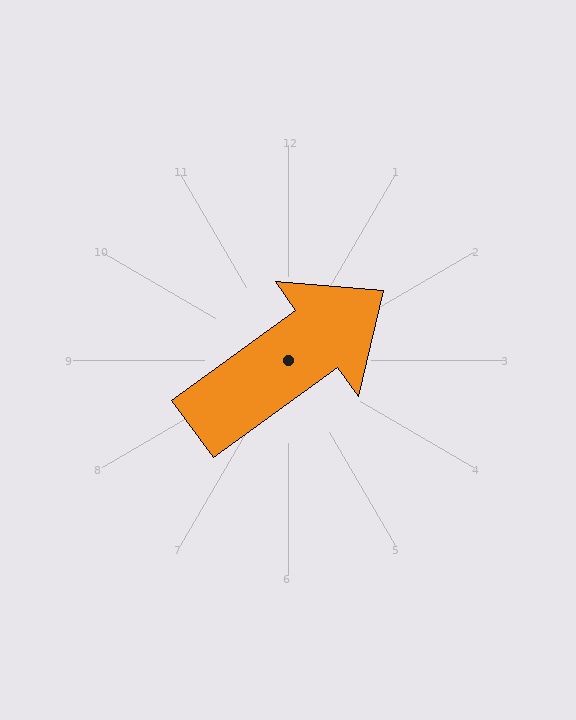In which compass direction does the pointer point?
Northeast.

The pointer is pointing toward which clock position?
Roughly 2 o'clock.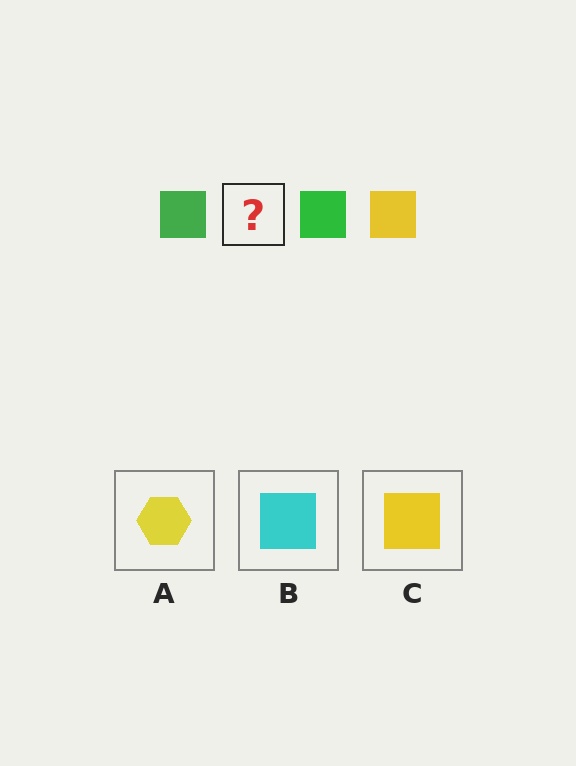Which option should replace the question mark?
Option C.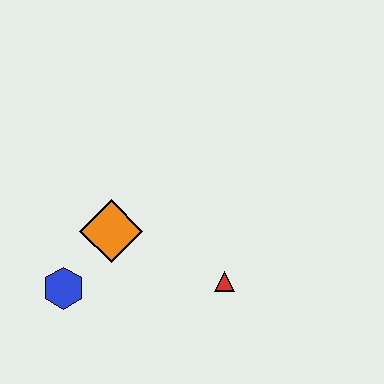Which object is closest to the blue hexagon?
The orange diamond is closest to the blue hexagon.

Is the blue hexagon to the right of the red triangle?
No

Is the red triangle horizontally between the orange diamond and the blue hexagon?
No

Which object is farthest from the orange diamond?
The red triangle is farthest from the orange diamond.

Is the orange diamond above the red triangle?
Yes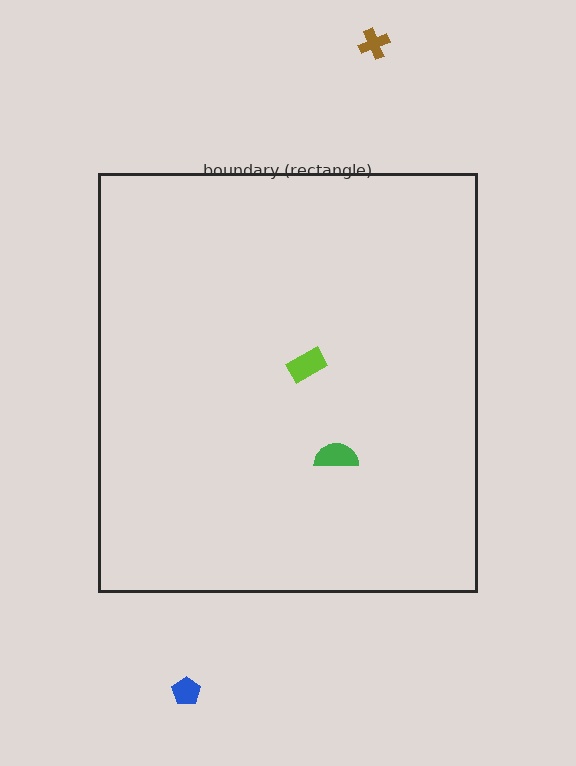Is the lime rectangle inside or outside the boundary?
Inside.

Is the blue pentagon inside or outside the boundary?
Outside.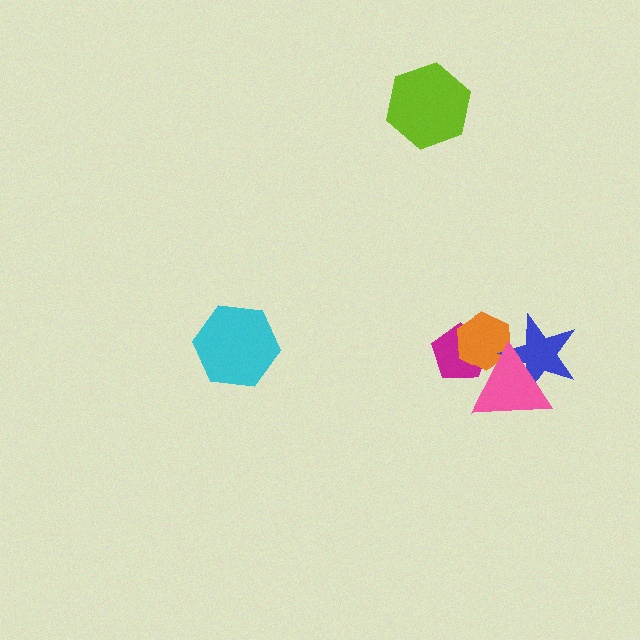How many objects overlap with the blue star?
2 objects overlap with the blue star.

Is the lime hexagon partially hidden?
No, no other shape covers it.